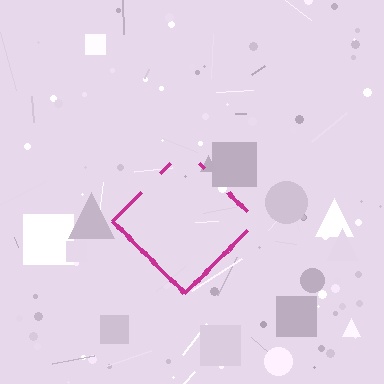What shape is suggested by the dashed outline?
The dashed outline suggests a diamond.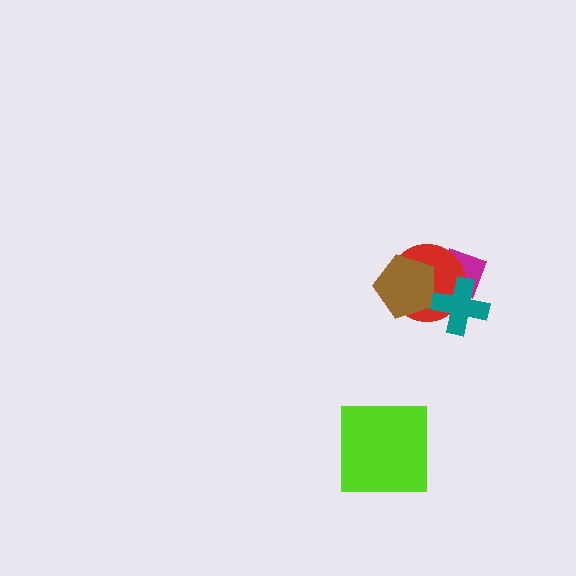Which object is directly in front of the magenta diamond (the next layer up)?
The red circle is directly in front of the magenta diamond.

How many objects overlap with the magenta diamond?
2 objects overlap with the magenta diamond.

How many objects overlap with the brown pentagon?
1 object overlaps with the brown pentagon.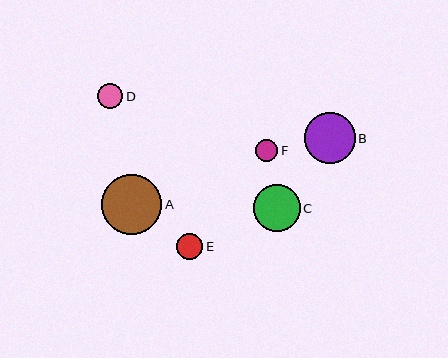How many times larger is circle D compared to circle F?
Circle D is approximately 1.2 times the size of circle F.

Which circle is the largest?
Circle A is the largest with a size of approximately 60 pixels.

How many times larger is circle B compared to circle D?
Circle B is approximately 2.0 times the size of circle D.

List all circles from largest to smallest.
From largest to smallest: A, B, C, E, D, F.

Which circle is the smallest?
Circle F is the smallest with a size of approximately 22 pixels.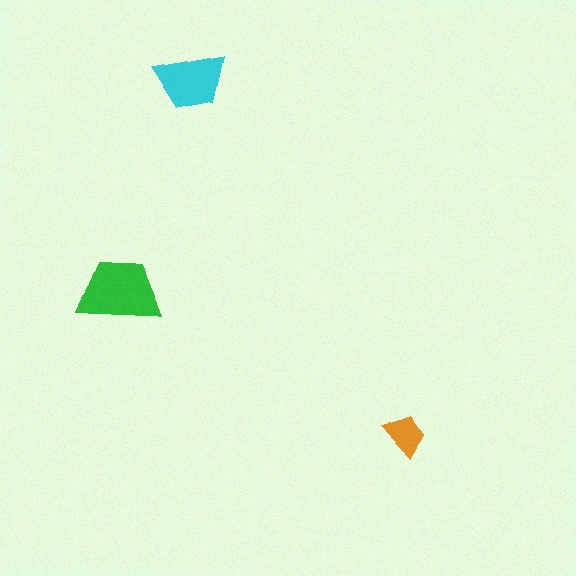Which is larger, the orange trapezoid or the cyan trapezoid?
The cyan one.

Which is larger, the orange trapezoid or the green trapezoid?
The green one.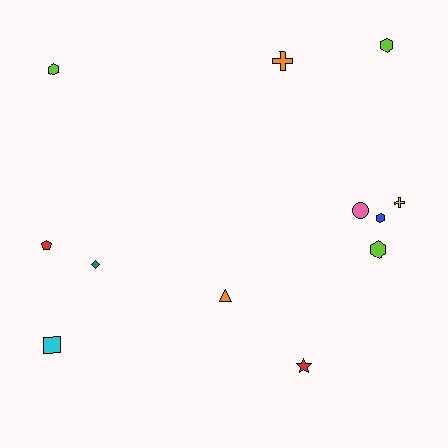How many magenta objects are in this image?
There are no magenta objects.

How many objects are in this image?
There are 12 objects.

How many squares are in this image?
There is 1 square.